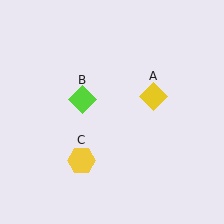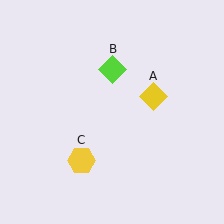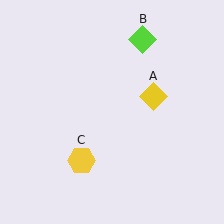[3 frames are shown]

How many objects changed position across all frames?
1 object changed position: lime diamond (object B).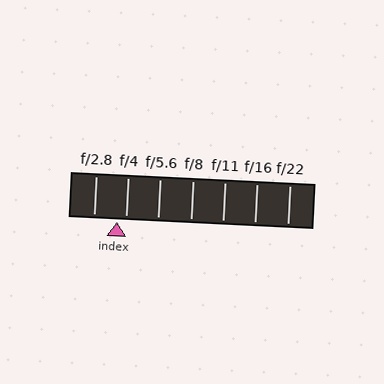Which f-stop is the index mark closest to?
The index mark is closest to f/4.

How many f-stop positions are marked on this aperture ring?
There are 7 f-stop positions marked.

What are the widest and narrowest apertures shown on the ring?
The widest aperture shown is f/2.8 and the narrowest is f/22.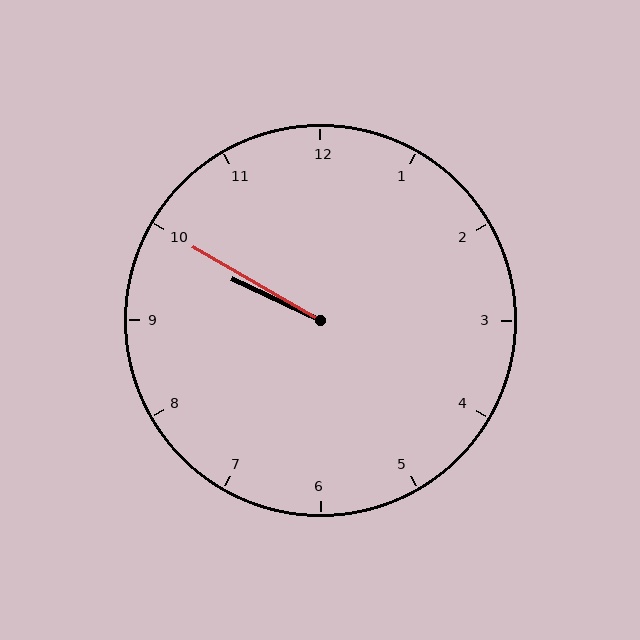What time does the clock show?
9:50.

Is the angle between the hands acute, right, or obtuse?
It is acute.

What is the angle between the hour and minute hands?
Approximately 5 degrees.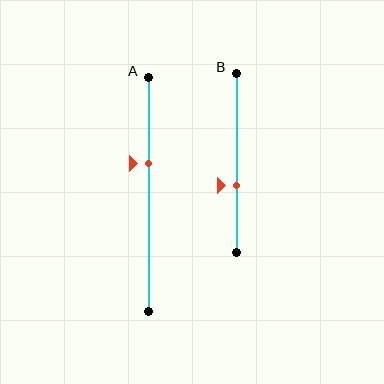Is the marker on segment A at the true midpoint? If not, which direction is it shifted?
No, the marker on segment A is shifted upward by about 13% of the segment length.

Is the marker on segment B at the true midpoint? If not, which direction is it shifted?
No, the marker on segment B is shifted downward by about 13% of the segment length.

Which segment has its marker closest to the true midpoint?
Segment B has its marker closest to the true midpoint.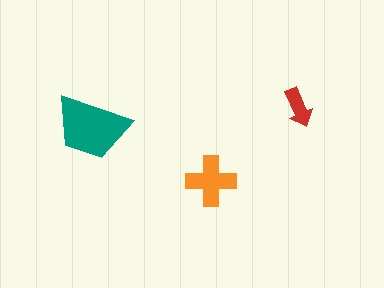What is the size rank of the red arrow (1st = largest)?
3rd.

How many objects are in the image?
There are 3 objects in the image.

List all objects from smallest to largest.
The red arrow, the orange cross, the teal trapezoid.